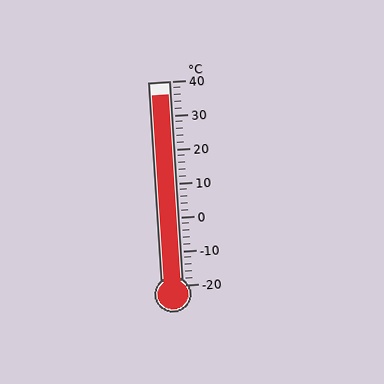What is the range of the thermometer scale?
The thermometer scale ranges from -20°C to 40°C.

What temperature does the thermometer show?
The thermometer shows approximately 36°C.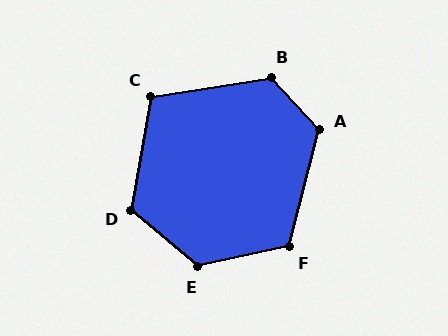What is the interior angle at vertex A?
Approximately 124 degrees (obtuse).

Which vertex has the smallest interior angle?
C, at approximately 109 degrees.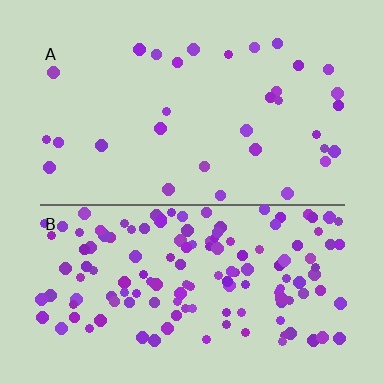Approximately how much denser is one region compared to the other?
Approximately 4.4× — region B over region A.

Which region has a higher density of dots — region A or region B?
B (the bottom).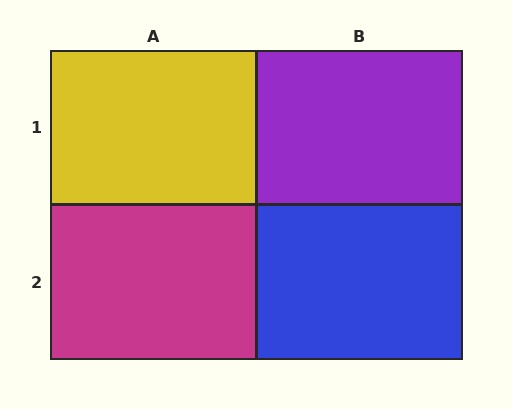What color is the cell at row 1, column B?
Purple.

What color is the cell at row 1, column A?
Yellow.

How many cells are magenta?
1 cell is magenta.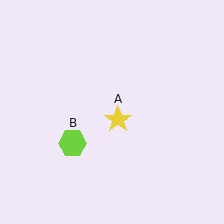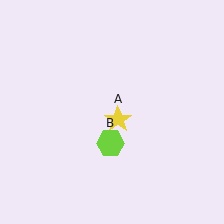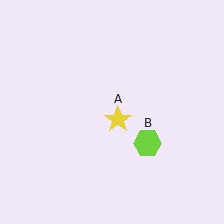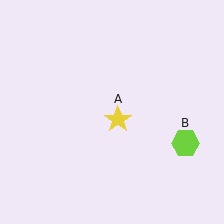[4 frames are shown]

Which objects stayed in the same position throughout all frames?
Yellow star (object A) remained stationary.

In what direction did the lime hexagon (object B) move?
The lime hexagon (object B) moved right.